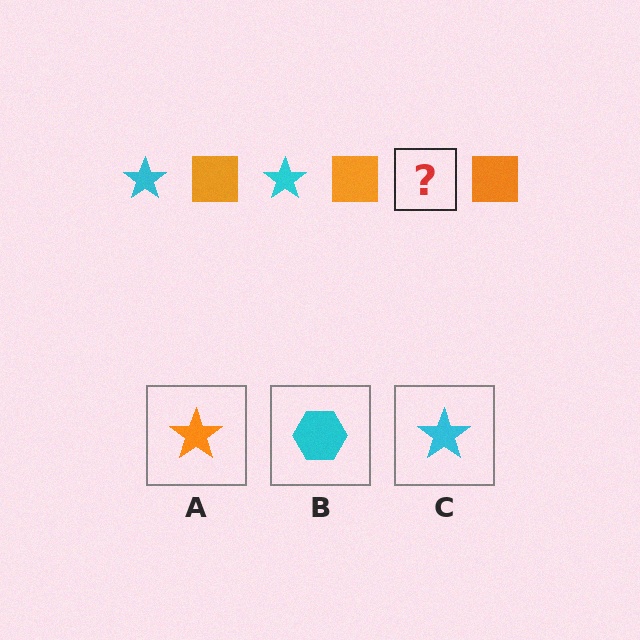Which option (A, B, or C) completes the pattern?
C.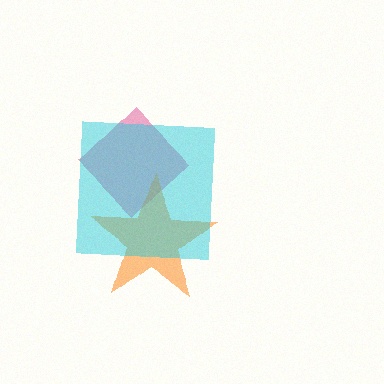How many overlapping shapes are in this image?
There are 3 overlapping shapes in the image.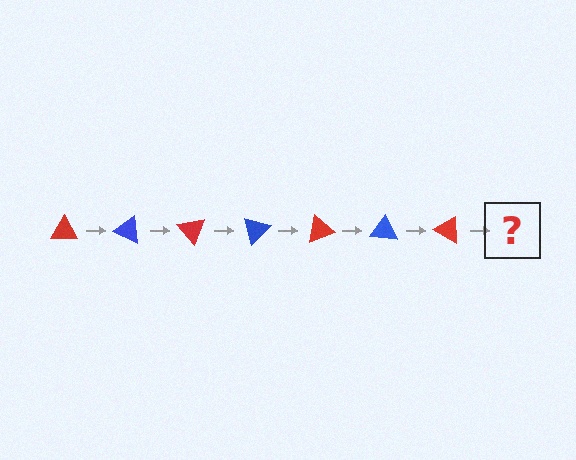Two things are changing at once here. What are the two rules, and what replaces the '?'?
The two rules are that it rotates 25 degrees each step and the color cycles through red and blue. The '?' should be a blue triangle, rotated 175 degrees from the start.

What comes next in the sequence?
The next element should be a blue triangle, rotated 175 degrees from the start.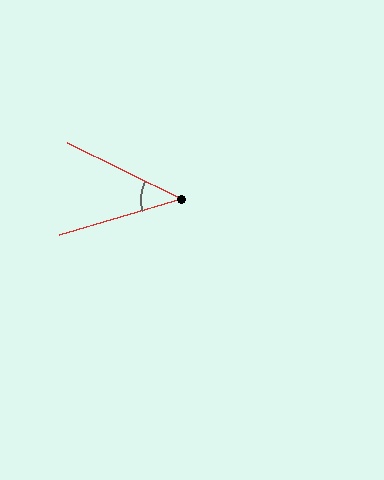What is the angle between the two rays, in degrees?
Approximately 42 degrees.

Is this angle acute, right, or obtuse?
It is acute.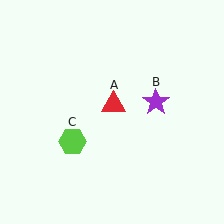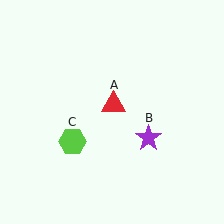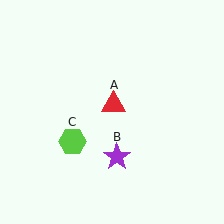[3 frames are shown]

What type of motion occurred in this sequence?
The purple star (object B) rotated clockwise around the center of the scene.